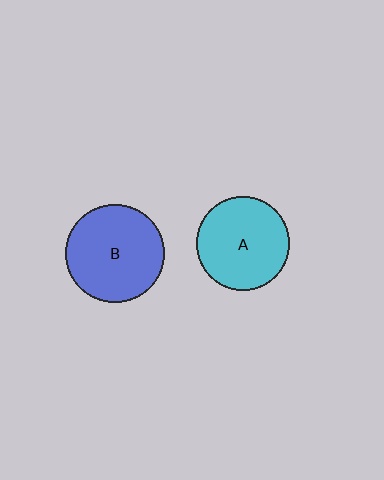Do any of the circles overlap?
No, none of the circles overlap.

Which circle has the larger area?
Circle B (blue).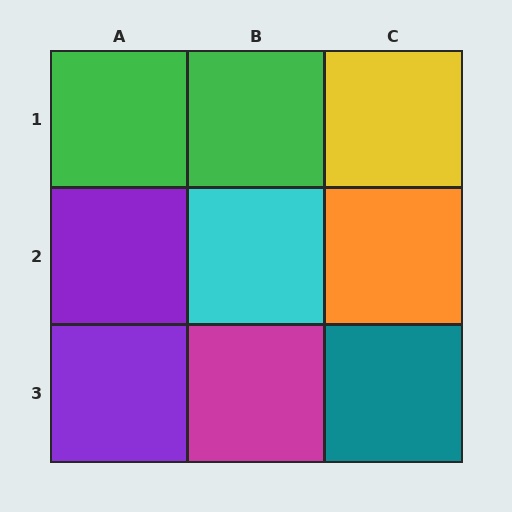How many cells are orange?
1 cell is orange.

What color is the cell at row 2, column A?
Purple.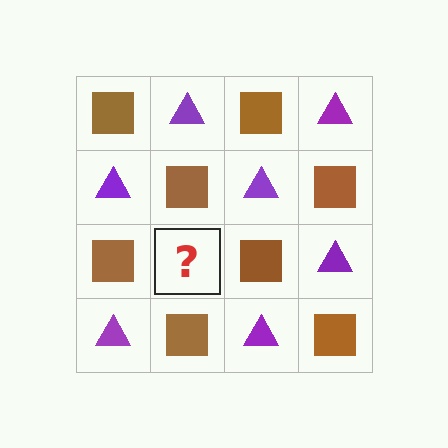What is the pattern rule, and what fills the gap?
The rule is that it alternates brown square and purple triangle in a checkerboard pattern. The gap should be filled with a purple triangle.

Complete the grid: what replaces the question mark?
The question mark should be replaced with a purple triangle.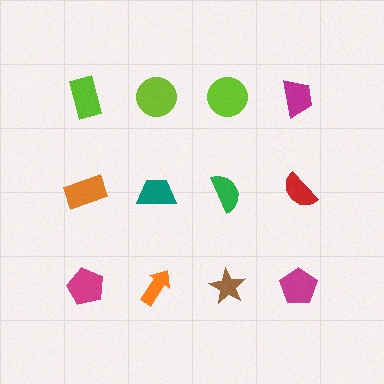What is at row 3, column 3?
A brown star.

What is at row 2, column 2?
A teal trapezoid.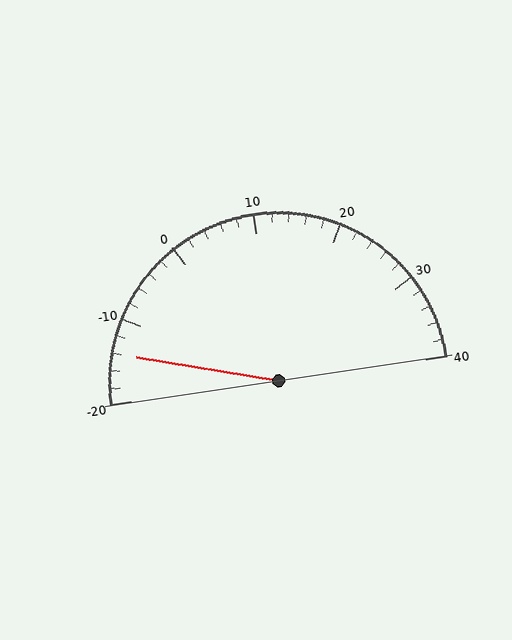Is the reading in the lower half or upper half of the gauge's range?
The reading is in the lower half of the range (-20 to 40).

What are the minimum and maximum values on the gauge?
The gauge ranges from -20 to 40.